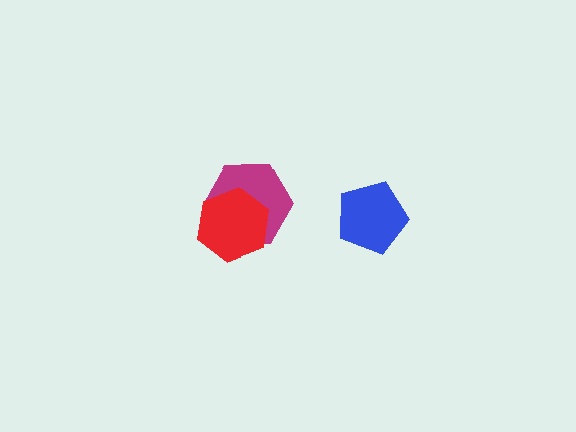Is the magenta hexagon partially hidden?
Yes, it is partially covered by another shape.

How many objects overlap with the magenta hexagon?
1 object overlaps with the magenta hexagon.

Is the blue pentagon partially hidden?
No, no other shape covers it.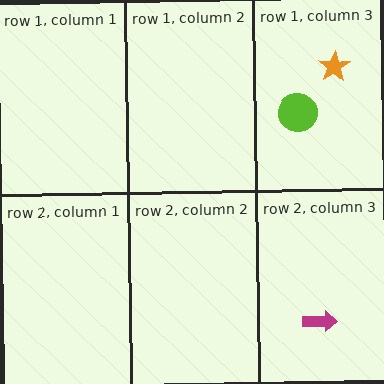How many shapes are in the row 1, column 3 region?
2.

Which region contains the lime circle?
The row 1, column 3 region.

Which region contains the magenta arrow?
The row 2, column 3 region.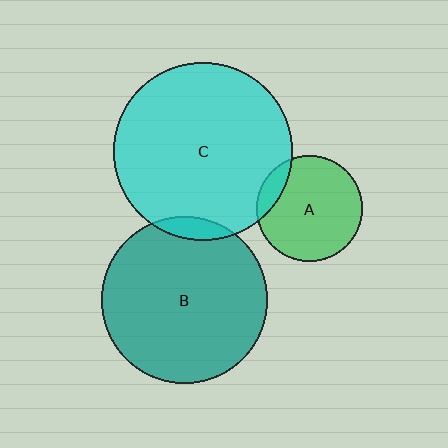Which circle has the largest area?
Circle C (cyan).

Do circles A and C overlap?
Yes.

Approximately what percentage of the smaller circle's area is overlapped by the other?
Approximately 10%.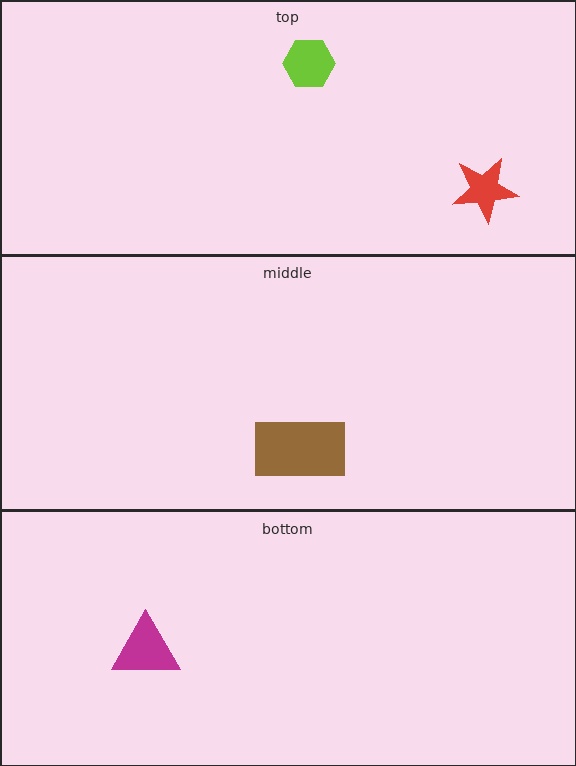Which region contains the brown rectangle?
The middle region.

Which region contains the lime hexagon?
The top region.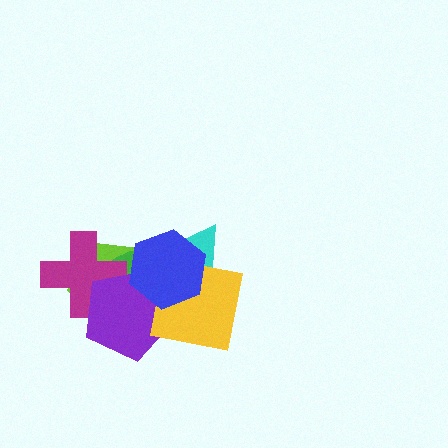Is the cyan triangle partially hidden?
Yes, it is partially covered by another shape.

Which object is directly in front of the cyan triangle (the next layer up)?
The purple pentagon is directly in front of the cyan triangle.